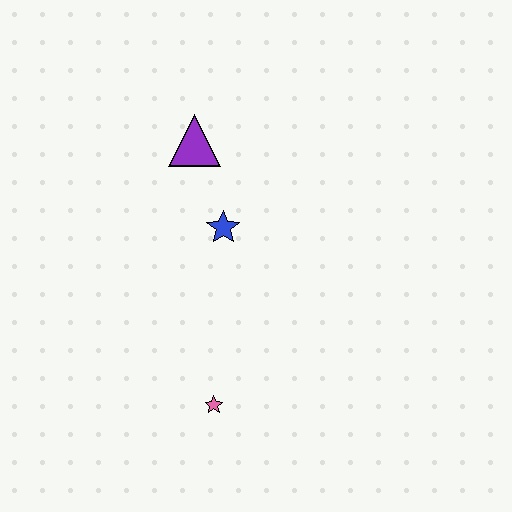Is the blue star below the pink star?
No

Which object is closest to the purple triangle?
The blue star is closest to the purple triangle.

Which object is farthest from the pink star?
The purple triangle is farthest from the pink star.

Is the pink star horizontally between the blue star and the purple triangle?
Yes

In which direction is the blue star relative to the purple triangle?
The blue star is below the purple triangle.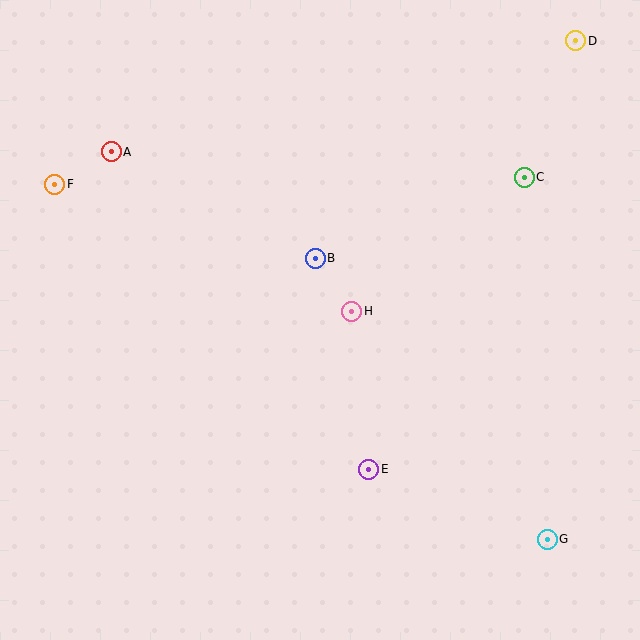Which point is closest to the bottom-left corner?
Point E is closest to the bottom-left corner.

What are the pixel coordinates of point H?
Point H is at (352, 311).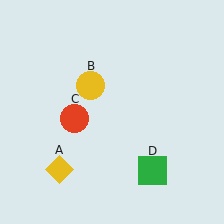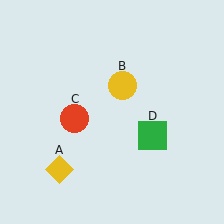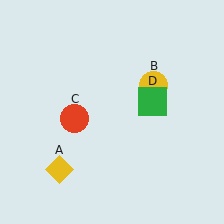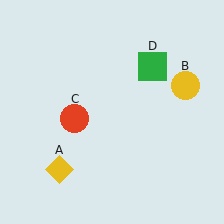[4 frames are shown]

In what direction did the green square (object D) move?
The green square (object D) moved up.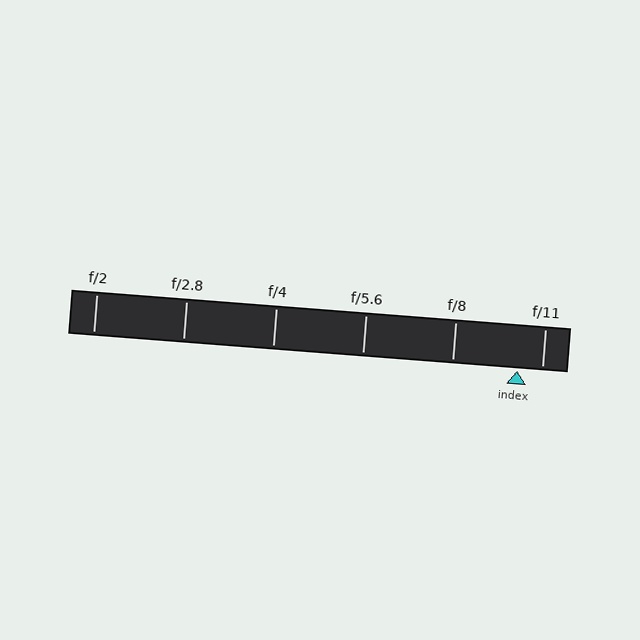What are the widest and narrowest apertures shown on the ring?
The widest aperture shown is f/2 and the narrowest is f/11.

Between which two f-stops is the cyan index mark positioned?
The index mark is between f/8 and f/11.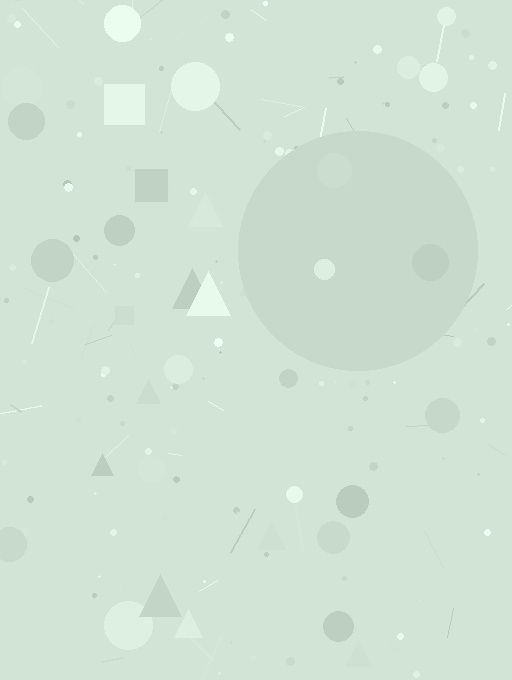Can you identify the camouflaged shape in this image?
The camouflaged shape is a circle.